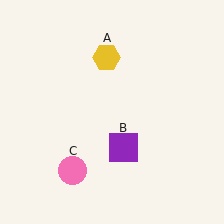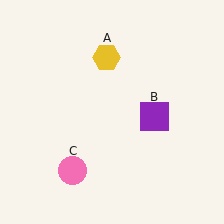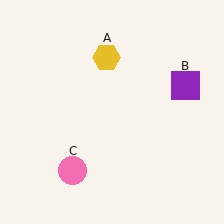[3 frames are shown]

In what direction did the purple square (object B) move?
The purple square (object B) moved up and to the right.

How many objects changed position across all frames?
1 object changed position: purple square (object B).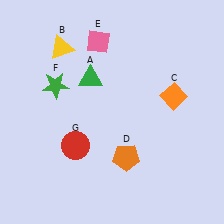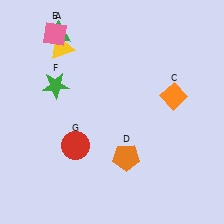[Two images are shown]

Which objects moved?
The objects that moved are: the green triangle (A), the pink diamond (E).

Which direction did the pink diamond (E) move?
The pink diamond (E) moved left.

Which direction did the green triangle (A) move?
The green triangle (A) moved up.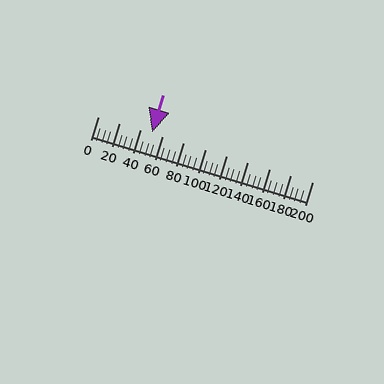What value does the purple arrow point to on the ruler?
The purple arrow points to approximately 50.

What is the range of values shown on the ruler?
The ruler shows values from 0 to 200.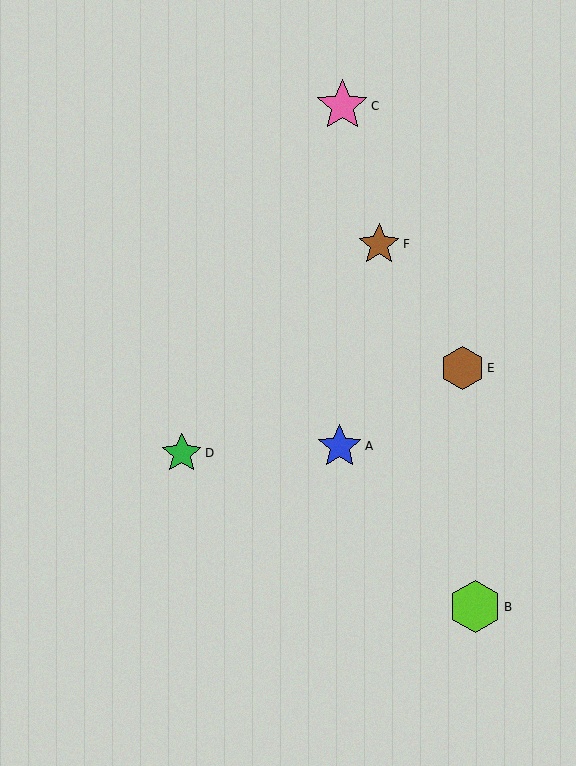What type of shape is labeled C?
Shape C is a pink star.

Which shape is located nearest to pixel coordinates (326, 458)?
The blue star (labeled A) at (340, 446) is nearest to that location.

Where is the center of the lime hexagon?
The center of the lime hexagon is at (475, 607).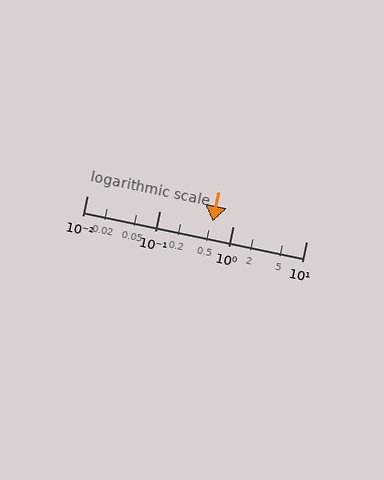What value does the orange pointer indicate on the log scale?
The pointer indicates approximately 0.53.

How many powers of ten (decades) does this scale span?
The scale spans 3 decades, from 0.01 to 10.